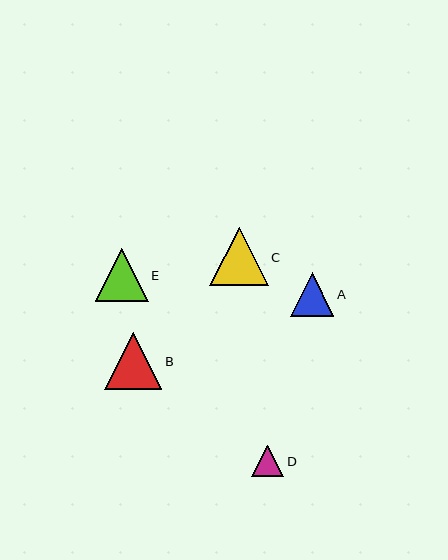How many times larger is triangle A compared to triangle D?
Triangle A is approximately 1.4 times the size of triangle D.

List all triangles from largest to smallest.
From largest to smallest: C, B, E, A, D.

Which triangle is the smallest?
Triangle D is the smallest with a size of approximately 32 pixels.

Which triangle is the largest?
Triangle C is the largest with a size of approximately 58 pixels.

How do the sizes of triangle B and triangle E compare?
Triangle B and triangle E are approximately the same size.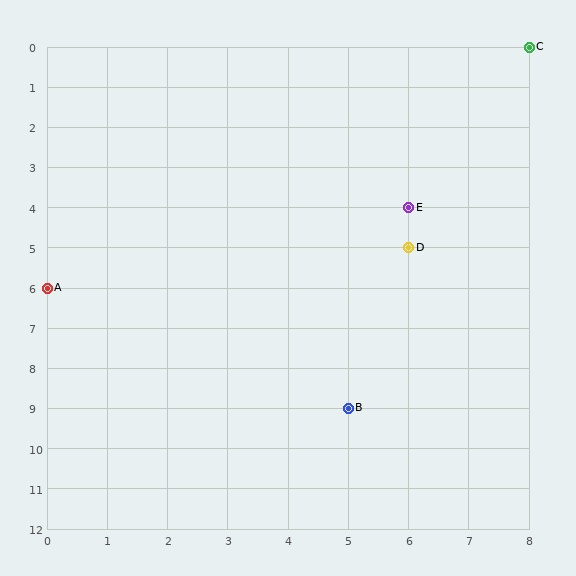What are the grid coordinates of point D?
Point D is at grid coordinates (6, 5).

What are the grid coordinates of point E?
Point E is at grid coordinates (6, 4).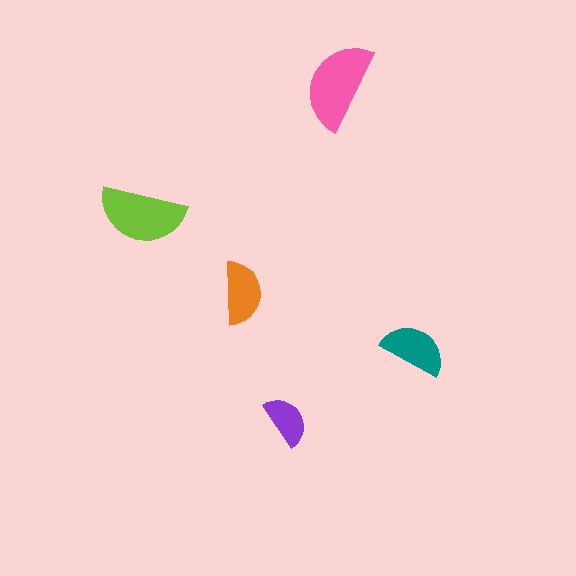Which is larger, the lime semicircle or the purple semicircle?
The lime one.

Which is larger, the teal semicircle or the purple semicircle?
The teal one.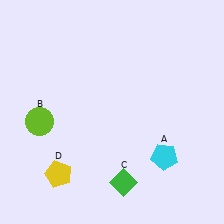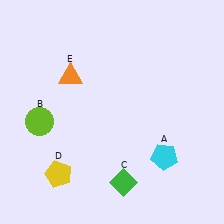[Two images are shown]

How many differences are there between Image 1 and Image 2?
There is 1 difference between the two images.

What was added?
An orange triangle (E) was added in Image 2.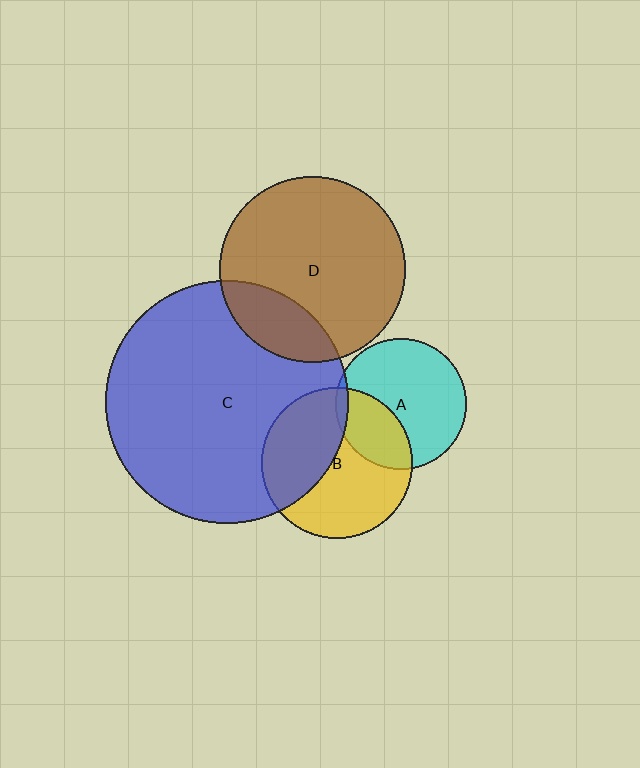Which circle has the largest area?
Circle C (blue).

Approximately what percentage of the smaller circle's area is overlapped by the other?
Approximately 40%.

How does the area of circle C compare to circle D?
Approximately 1.7 times.